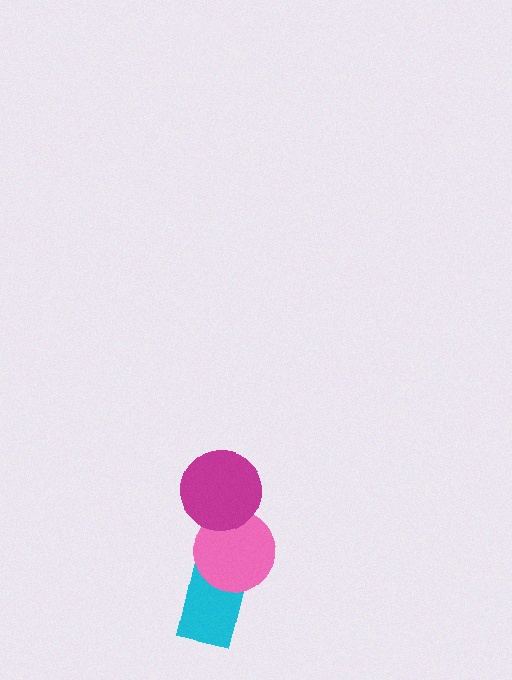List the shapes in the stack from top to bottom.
From top to bottom: the magenta circle, the pink circle, the cyan rectangle.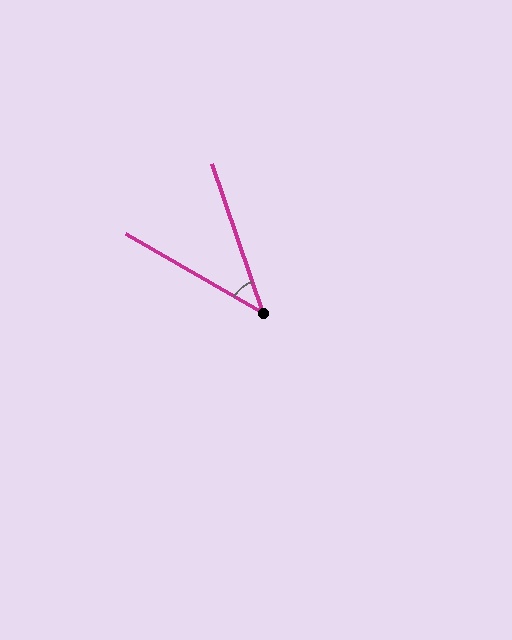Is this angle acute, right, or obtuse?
It is acute.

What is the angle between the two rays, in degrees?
Approximately 41 degrees.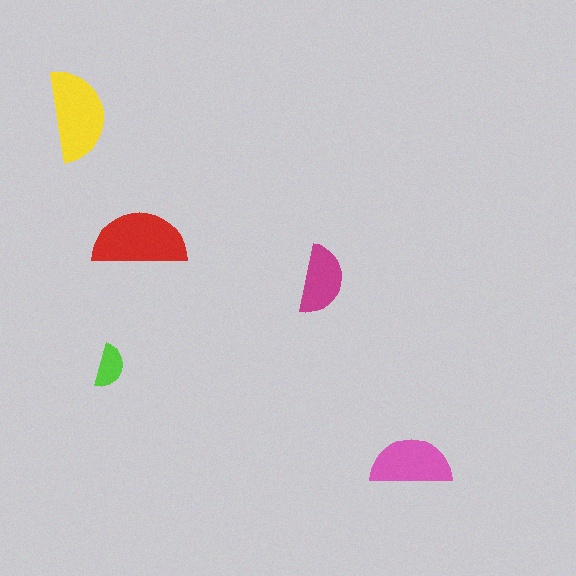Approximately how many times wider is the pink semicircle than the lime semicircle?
About 2 times wider.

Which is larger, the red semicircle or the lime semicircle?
The red one.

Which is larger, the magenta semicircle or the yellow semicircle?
The yellow one.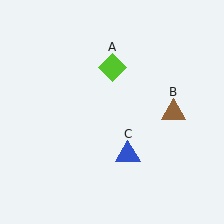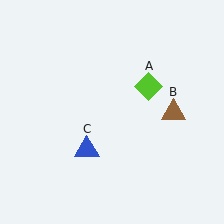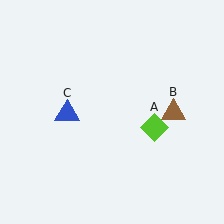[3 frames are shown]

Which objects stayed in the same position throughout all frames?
Brown triangle (object B) remained stationary.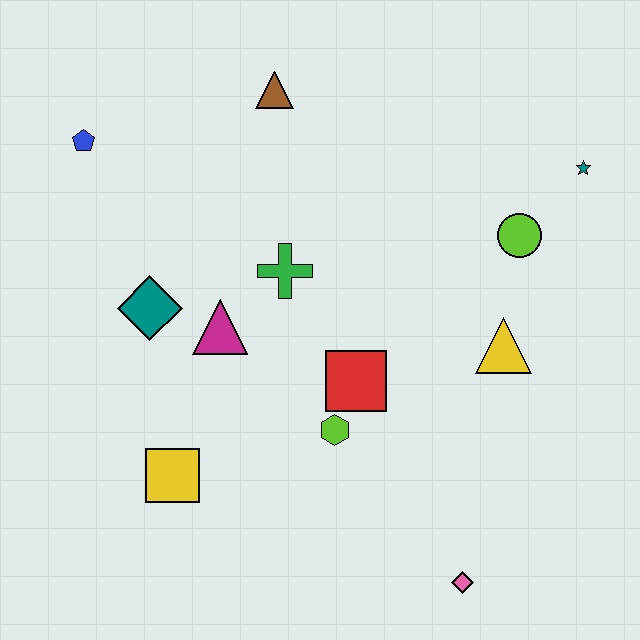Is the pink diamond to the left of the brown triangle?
No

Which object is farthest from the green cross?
The pink diamond is farthest from the green cross.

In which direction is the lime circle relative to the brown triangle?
The lime circle is to the right of the brown triangle.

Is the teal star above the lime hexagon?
Yes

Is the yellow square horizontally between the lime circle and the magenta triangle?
No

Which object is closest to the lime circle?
The teal star is closest to the lime circle.